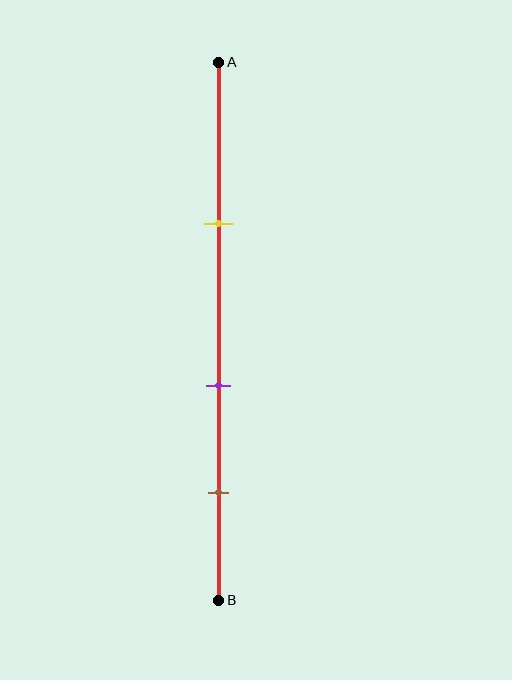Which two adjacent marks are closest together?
The purple and brown marks are the closest adjacent pair.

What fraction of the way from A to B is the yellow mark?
The yellow mark is approximately 30% (0.3) of the way from A to B.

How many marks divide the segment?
There are 3 marks dividing the segment.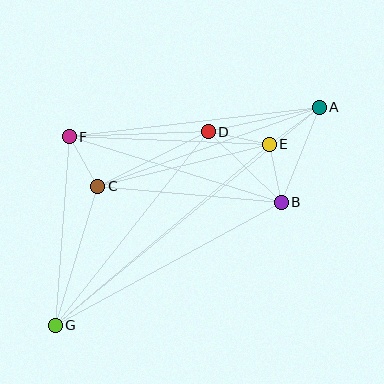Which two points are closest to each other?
Points C and F are closest to each other.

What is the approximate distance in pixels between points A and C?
The distance between A and C is approximately 235 pixels.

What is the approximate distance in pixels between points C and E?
The distance between C and E is approximately 177 pixels.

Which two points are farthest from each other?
Points A and G are farthest from each other.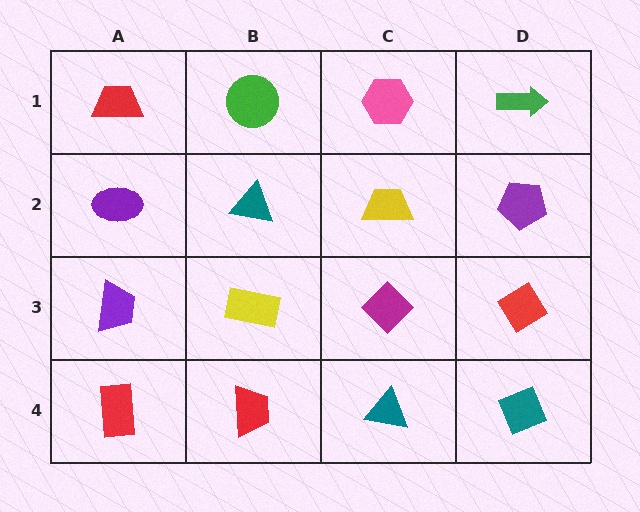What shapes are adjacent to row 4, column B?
A yellow rectangle (row 3, column B), a red rectangle (row 4, column A), a teal triangle (row 4, column C).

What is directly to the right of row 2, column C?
A purple pentagon.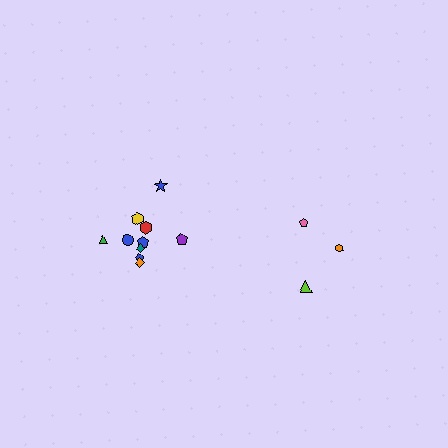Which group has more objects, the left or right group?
The left group.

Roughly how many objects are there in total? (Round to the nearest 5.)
Roughly 15 objects in total.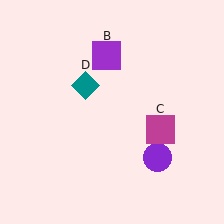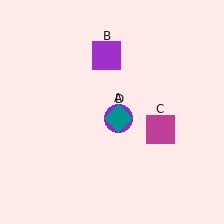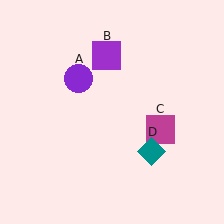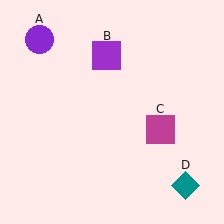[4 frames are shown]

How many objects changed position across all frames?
2 objects changed position: purple circle (object A), teal diamond (object D).